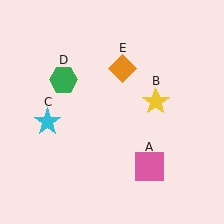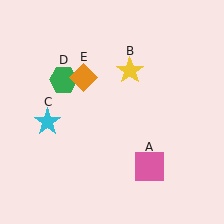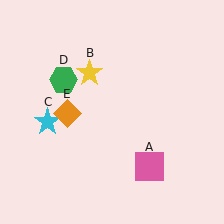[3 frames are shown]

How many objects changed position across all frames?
2 objects changed position: yellow star (object B), orange diamond (object E).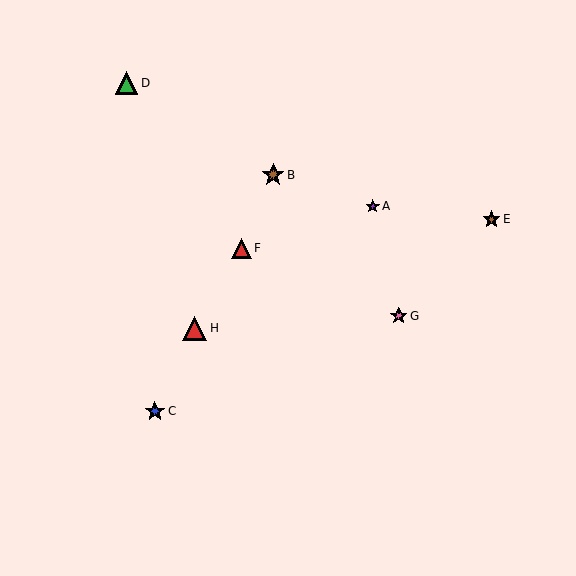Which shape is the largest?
The red triangle (labeled H) is the largest.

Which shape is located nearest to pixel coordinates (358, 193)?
The purple star (labeled A) at (373, 206) is nearest to that location.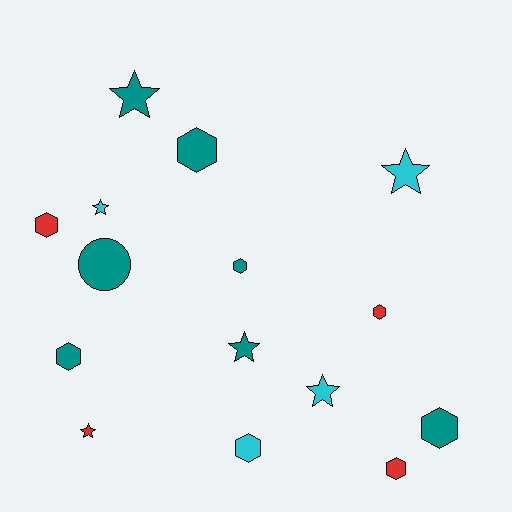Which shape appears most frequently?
Hexagon, with 8 objects.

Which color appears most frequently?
Teal, with 7 objects.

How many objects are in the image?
There are 15 objects.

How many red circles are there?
There are no red circles.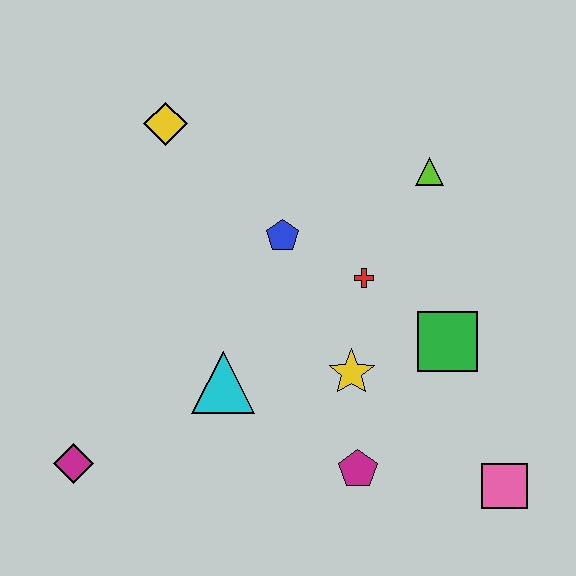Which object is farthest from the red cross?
The magenta diamond is farthest from the red cross.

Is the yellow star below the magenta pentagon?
No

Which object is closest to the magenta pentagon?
The yellow star is closest to the magenta pentagon.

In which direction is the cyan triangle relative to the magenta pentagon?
The cyan triangle is to the left of the magenta pentagon.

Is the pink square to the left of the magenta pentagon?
No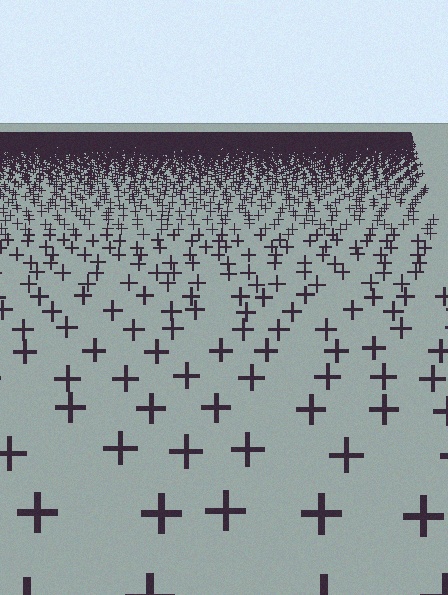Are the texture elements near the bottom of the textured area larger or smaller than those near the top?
Larger. Near the bottom, elements are closer to the viewer and appear at a bigger on-screen size.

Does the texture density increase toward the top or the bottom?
Density increases toward the top.